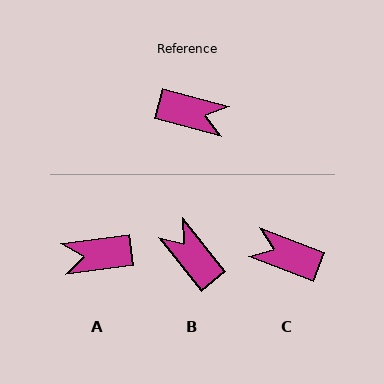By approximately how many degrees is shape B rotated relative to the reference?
Approximately 144 degrees counter-clockwise.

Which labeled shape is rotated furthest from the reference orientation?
C, about 173 degrees away.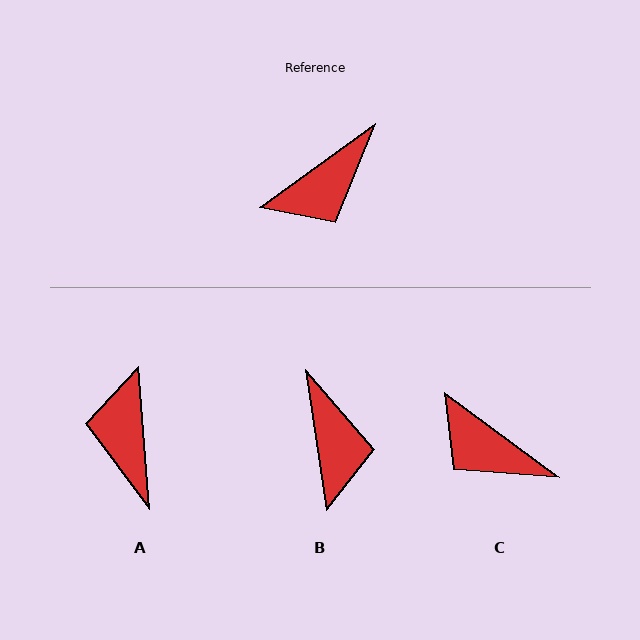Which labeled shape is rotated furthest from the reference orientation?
A, about 121 degrees away.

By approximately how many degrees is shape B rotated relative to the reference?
Approximately 63 degrees counter-clockwise.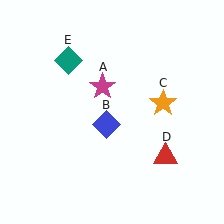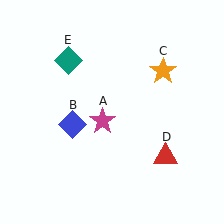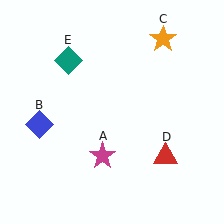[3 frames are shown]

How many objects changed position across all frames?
3 objects changed position: magenta star (object A), blue diamond (object B), orange star (object C).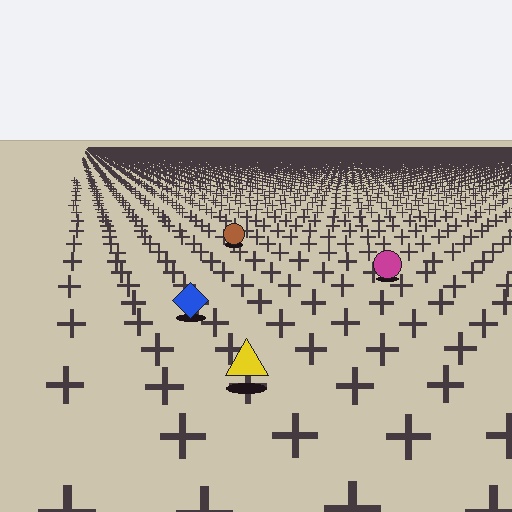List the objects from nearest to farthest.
From nearest to farthest: the yellow triangle, the blue diamond, the magenta circle, the brown circle.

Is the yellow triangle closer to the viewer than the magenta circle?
Yes. The yellow triangle is closer — you can tell from the texture gradient: the ground texture is coarser near it.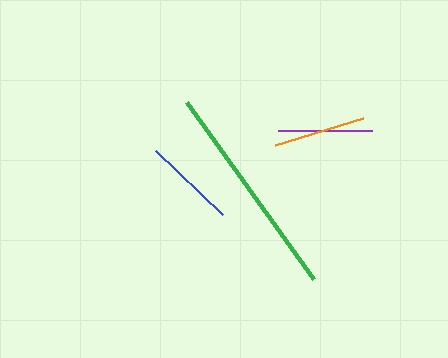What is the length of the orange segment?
The orange segment is approximately 92 pixels long.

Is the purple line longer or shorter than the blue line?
The purple line is longer than the blue line.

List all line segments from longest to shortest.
From longest to shortest: green, purple, blue, orange.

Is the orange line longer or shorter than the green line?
The green line is longer than the orange line.